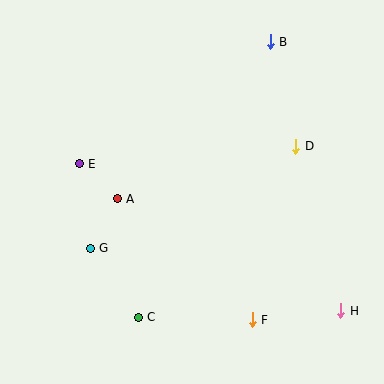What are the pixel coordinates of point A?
Point A is at (117, 199).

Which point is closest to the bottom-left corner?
Point C is closest to the bottom-left corner.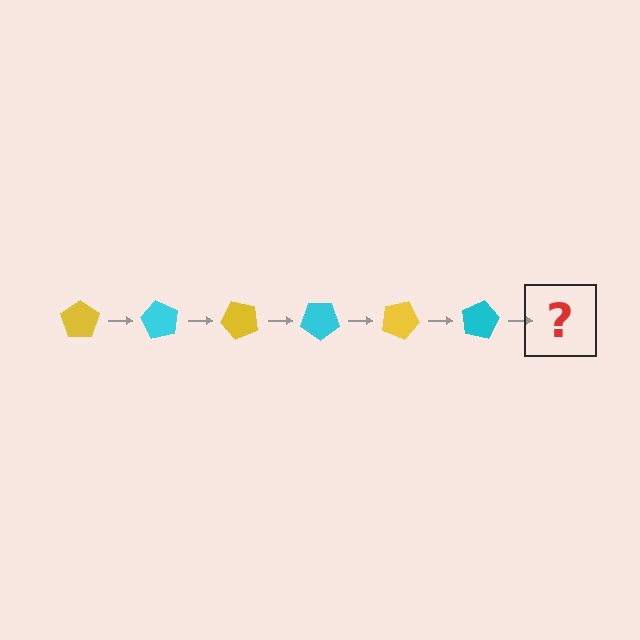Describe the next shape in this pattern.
It should be a yellow pentagon, rotated 360 degrees from the start.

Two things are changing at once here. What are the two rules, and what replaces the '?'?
The two rules are that it rotates 60 degrees each step and the color cycles through yellow and cyan. The '?' should be a yellow pentagon, rotated 360 degrees from the start.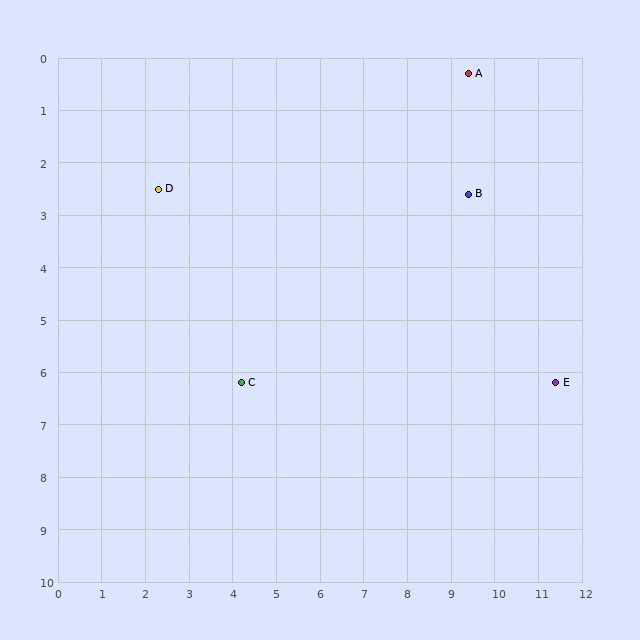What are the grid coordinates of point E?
Point E is at approximately (11.4, 6.2).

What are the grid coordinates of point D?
Point D is at approximately (2.3, 2.5).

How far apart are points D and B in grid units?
Points D and B are about 7.1 grid units apart.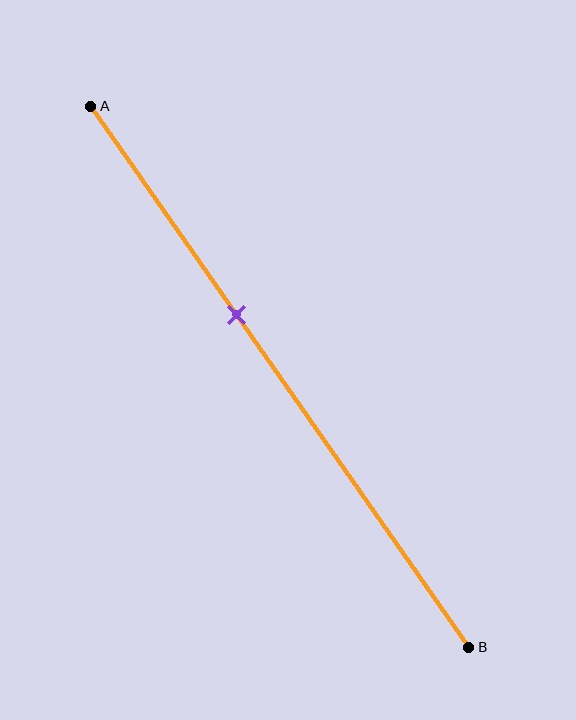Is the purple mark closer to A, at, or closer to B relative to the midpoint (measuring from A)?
The purple mark is closer to point A than the midpoint of segment AB.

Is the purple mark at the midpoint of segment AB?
No, the mark is at about 40% from A, not at the 50% midpoint.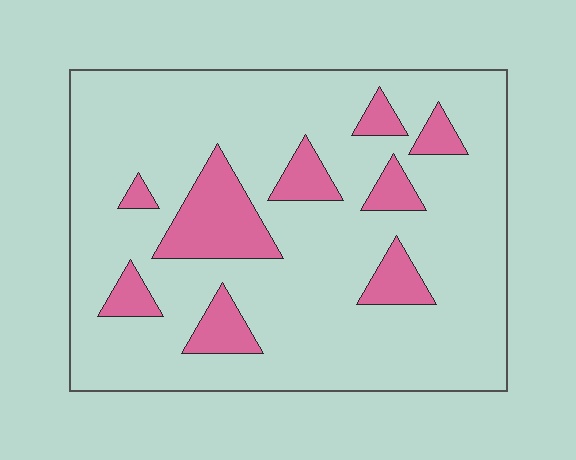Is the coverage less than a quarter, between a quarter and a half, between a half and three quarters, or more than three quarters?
Less than a quarter.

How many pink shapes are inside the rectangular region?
9.